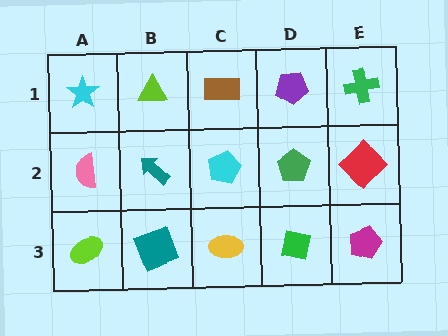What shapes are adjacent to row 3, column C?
A cyan pentagon (row 2, column C), a teal square (row 3, column B), a green square (row 3, column D).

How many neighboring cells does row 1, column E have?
2.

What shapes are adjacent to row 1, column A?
A pink semicircle (row 2, column A), a lime triangle (row 1, column B).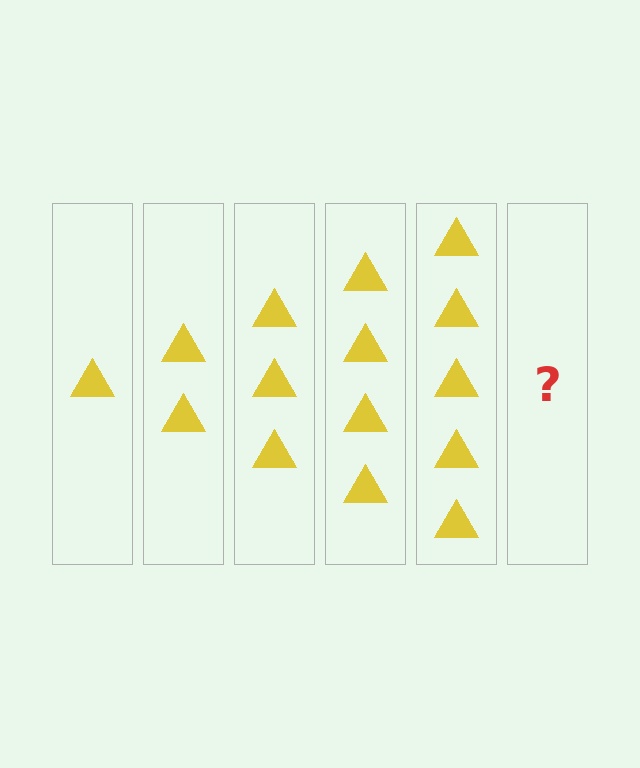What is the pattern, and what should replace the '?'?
The pattern is that each step adds one more triangle. The '?' should be 6 triangles.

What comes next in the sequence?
The next element should be 6 triangles.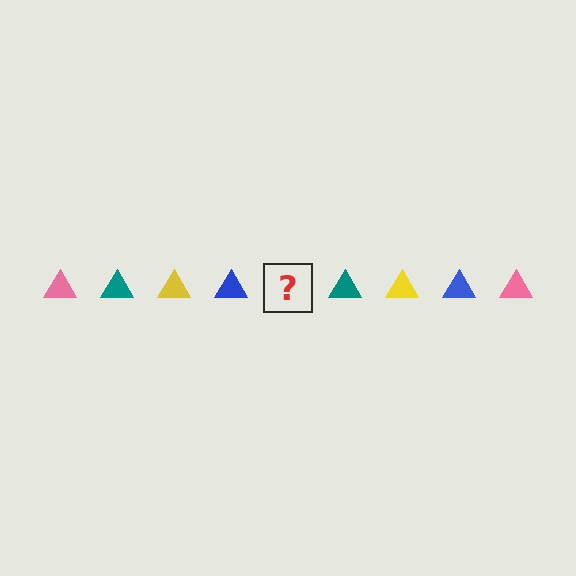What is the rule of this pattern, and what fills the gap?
The rule is that the pattern cycles through pink, teal, yellow, blue triangles. The gap should be filled with a pink triangle.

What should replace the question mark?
The question mark should be replaced with a pink triangle.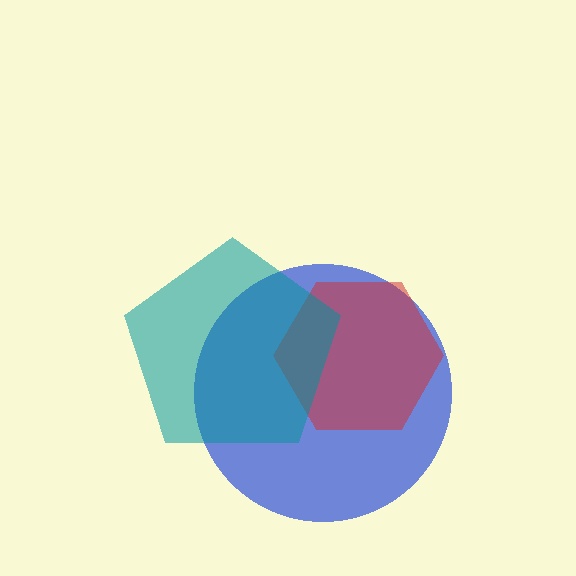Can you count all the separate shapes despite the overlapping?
Yes, there are 3 separate shapes.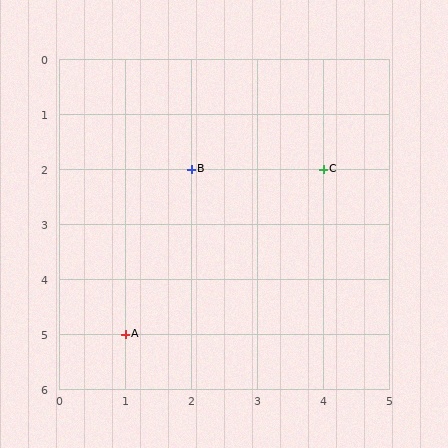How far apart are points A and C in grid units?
Points A and C are 3 columns and 3 rows apart (about 4.2 grid units diagonally).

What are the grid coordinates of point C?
Point C is at grid coordinates (4, 2).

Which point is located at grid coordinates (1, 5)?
Point A is at (1, 5).